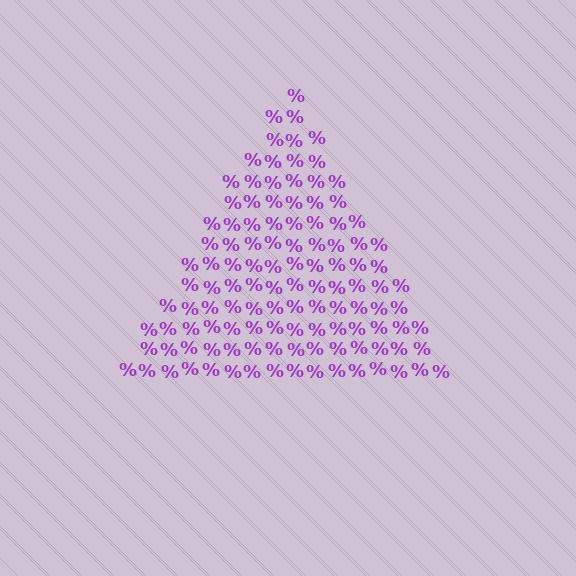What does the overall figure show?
The overall figure shows a triangle.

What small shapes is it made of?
It is made of small percent signs.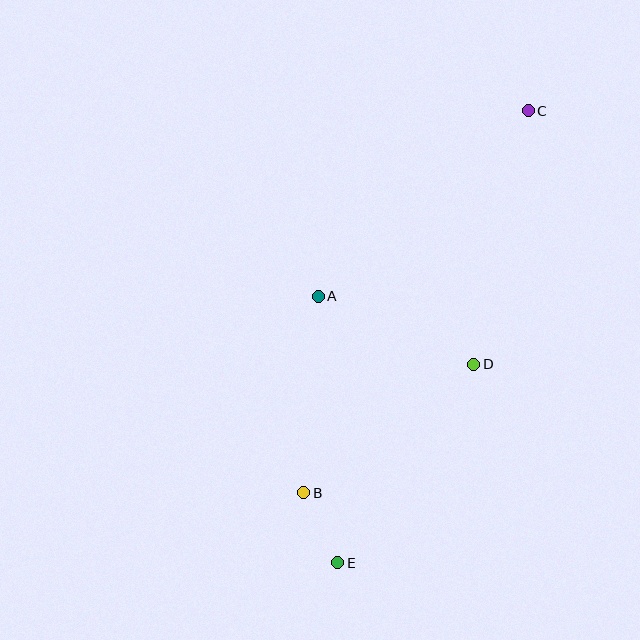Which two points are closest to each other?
Points B and E are closest to each other.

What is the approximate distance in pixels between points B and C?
The distance between B and C is approximately 443 pixels.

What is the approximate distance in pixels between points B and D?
The distance between B and D is approximately 213 pixels.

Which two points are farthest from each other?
Points C and E are farthest from each other.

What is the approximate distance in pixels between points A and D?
The distance between A and D is approximately 170 pixels.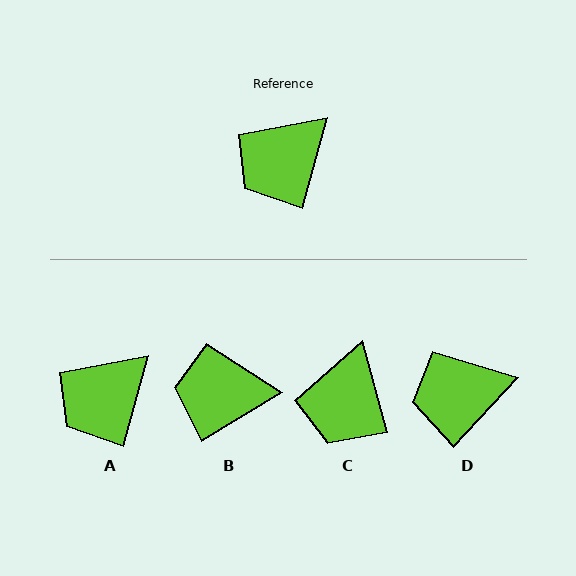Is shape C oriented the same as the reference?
No, it is off by about 31 degrees.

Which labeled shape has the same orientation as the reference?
A.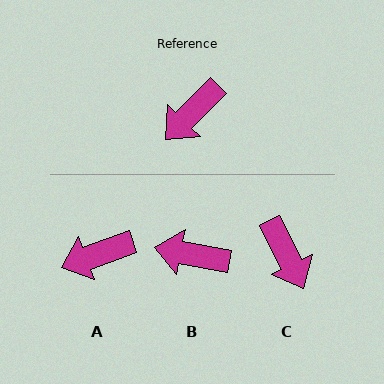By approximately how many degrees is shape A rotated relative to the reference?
Approximately 25 degrees clockwise.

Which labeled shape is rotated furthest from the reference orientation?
C, about 72 degrees away.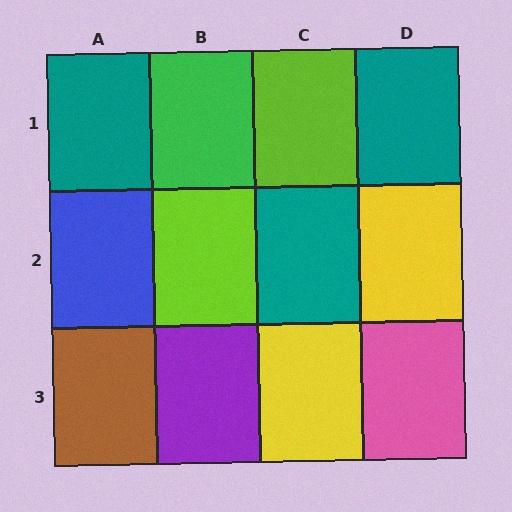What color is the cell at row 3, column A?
Brown.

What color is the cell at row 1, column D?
Teal.